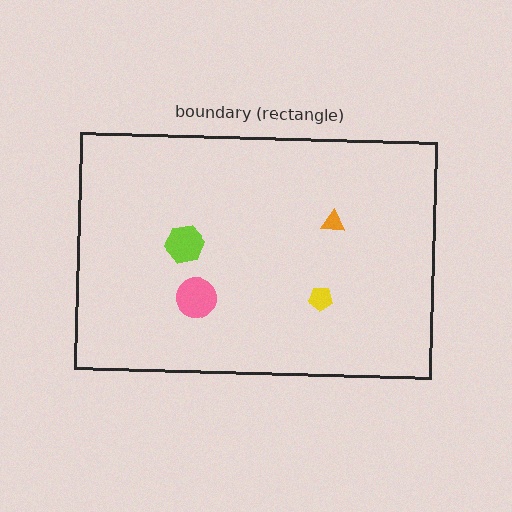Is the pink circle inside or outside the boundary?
Inside.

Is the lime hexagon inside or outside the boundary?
Inside.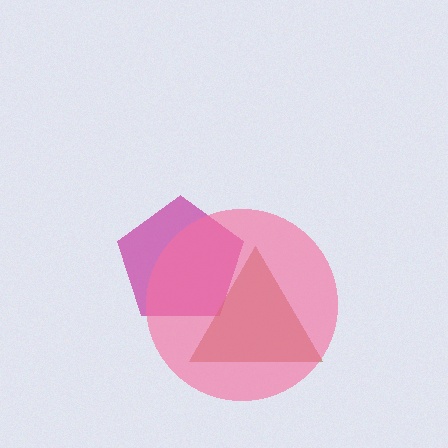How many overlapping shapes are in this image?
There are 3 overlapping shapes in the image.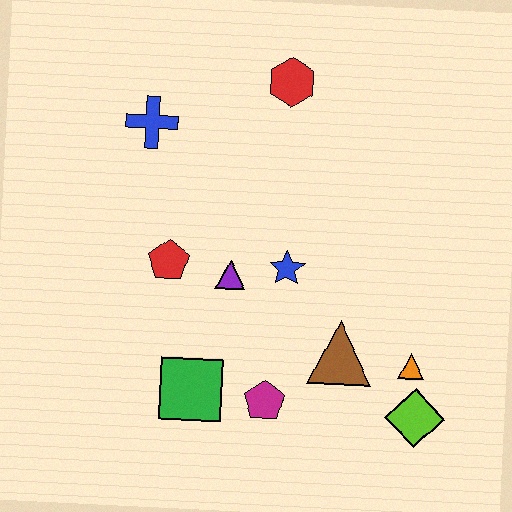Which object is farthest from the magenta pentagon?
The red hexagon is farthest from the magenta pentagon.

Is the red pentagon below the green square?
No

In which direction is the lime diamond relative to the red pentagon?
The lime diamond is to the right of the red pentagon.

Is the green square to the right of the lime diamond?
No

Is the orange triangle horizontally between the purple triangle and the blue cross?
No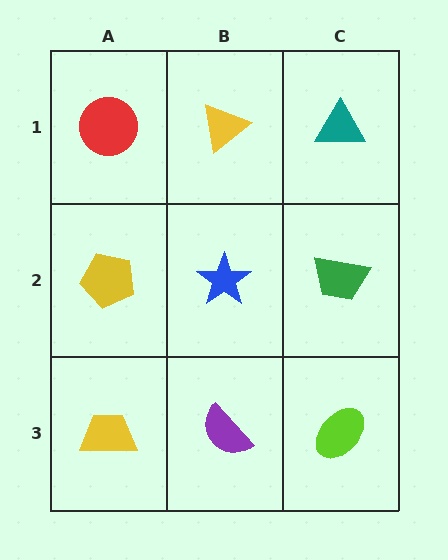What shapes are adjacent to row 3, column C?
A green trapezoid (row 2, column C), a purple semicircle (row 3, column B).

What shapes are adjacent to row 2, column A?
A red circle (row 1, column A), a yellow trapezoid (row 3, column A), a blue star (row 2, column B).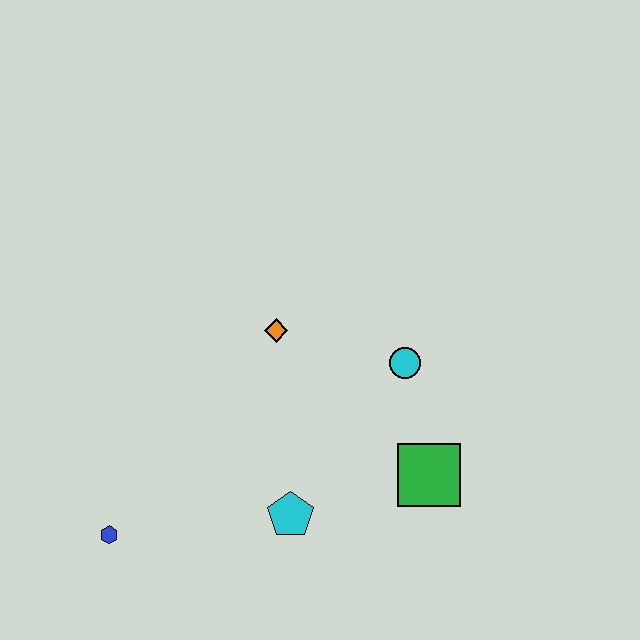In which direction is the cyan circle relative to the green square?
The cyan circle is above the green square.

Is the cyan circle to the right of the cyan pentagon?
Yes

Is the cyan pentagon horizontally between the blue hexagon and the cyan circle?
Yes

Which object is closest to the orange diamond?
The cyan circle is closest to the orange diamond.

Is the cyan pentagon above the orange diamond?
No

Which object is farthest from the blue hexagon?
The cyan circle is farthest from the blue hexagon.